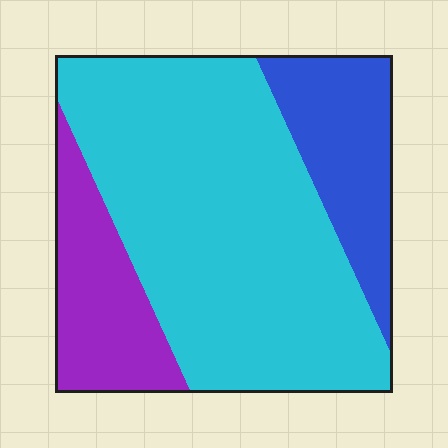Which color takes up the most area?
Cyan, at roughly 65%.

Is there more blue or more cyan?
Cyan.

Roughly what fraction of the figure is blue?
Blue takes up about one sixth (1/6) of the figure.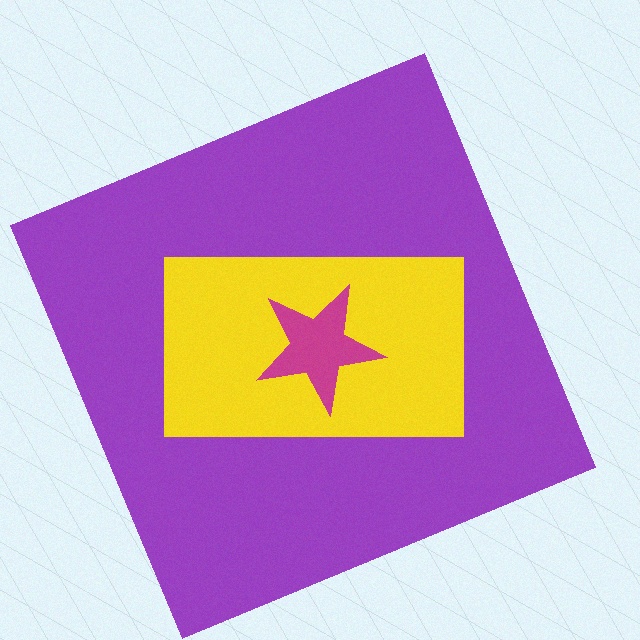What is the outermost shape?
The purple square.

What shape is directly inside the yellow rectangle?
The magenta star.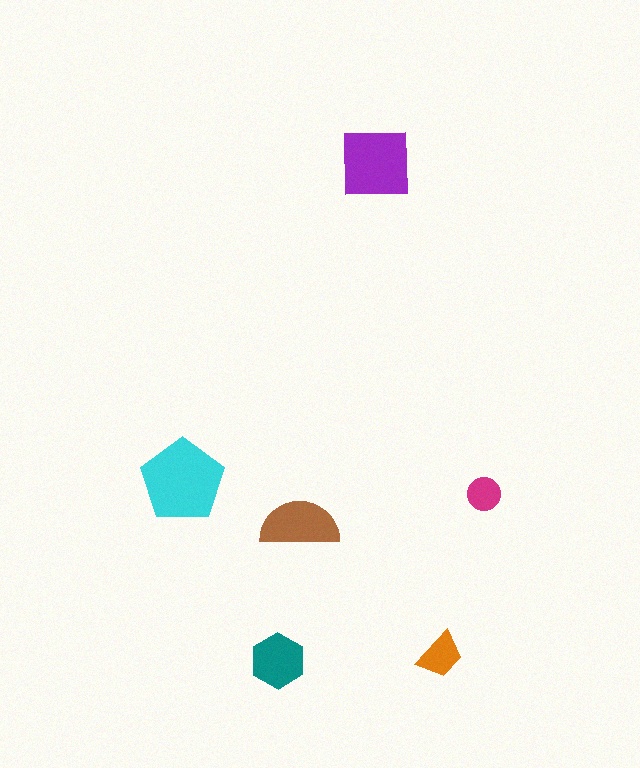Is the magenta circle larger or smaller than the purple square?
Smaller.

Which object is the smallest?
The magenta circle.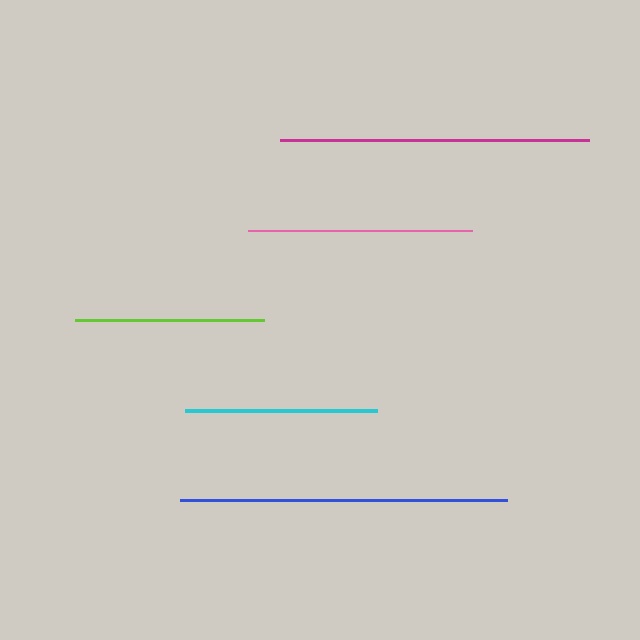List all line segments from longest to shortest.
From longest to shortest: blue, magenta, pink, cyan, lime.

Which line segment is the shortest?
The lime line is the shortest at approximately 189 pixels.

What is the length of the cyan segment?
The cyan segment is approximately 193 pixels long.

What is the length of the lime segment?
The lime segment is approximately 189 pixels long.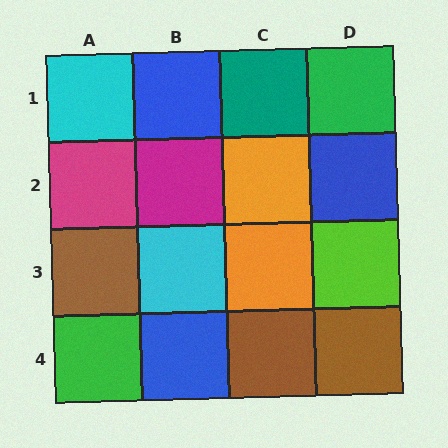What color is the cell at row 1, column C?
Teal.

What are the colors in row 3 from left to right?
Brown, cyan, orange, lime.